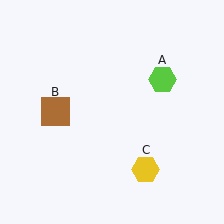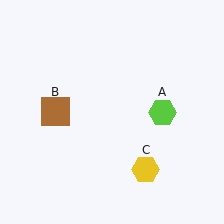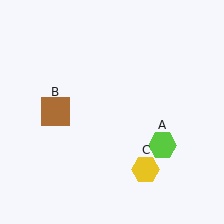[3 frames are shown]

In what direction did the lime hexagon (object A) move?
The lime hexagon (object A) moved down.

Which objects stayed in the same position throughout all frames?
Brown square (object B) and yellow hexagon (object C) remained stationary.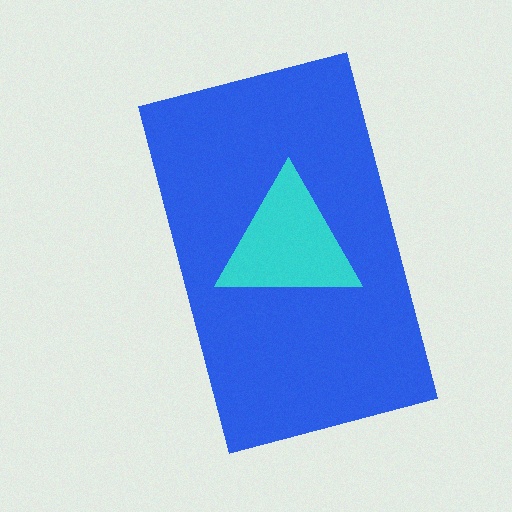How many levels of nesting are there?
2.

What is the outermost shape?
The blue rectangle.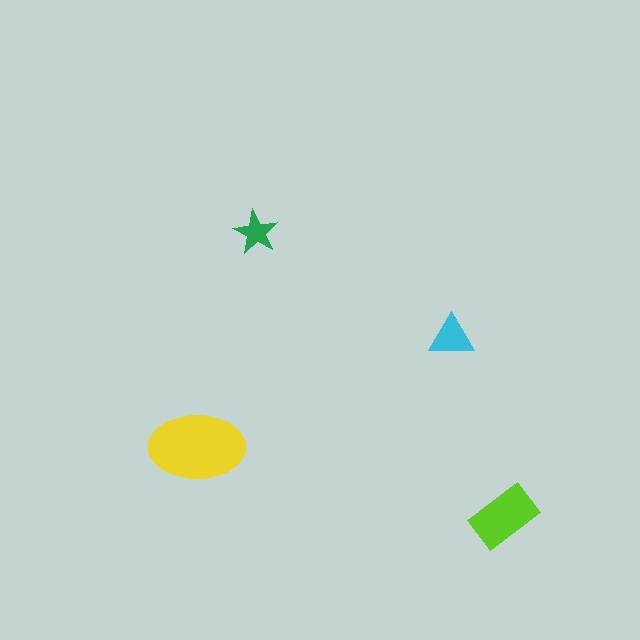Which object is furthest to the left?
The yellow ellipse is leftmost.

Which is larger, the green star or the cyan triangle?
The cyan triangle.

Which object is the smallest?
The green star.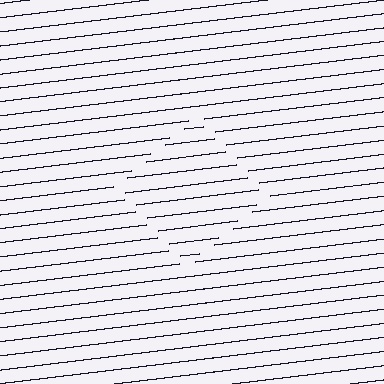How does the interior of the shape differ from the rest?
The interior of the shape contains the same grating, shifted by half a period — the contour is defined by the phase discontinuity where line-ends from the inner and outer gratings abut.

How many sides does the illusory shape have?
4 sides — the line-ends trace a square.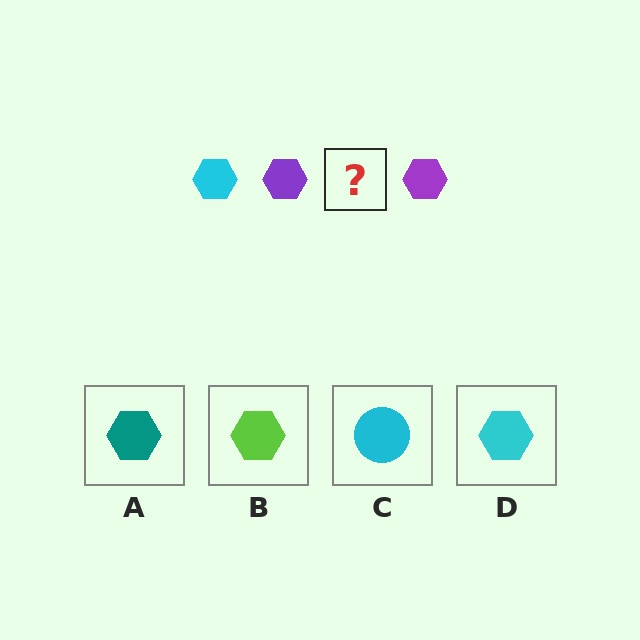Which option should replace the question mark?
Option D.